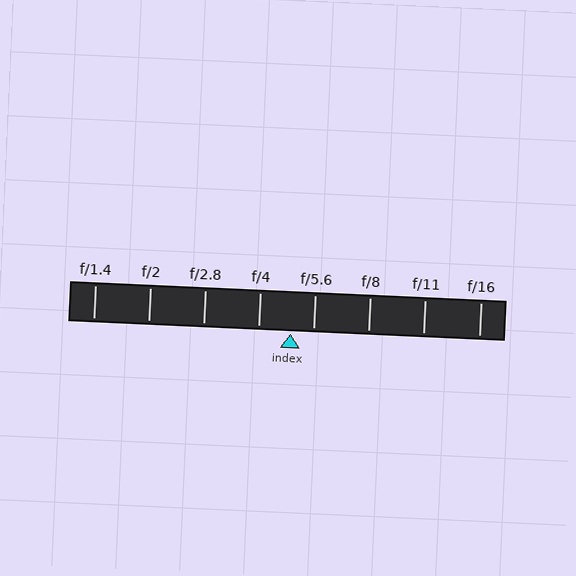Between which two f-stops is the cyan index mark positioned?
The index mark is between f/4 and f/5.6.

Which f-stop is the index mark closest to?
The index mark is closest to f/5.6.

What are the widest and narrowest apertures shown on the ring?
The widest aperture shown is f/1.4 and the narrowest is f/16.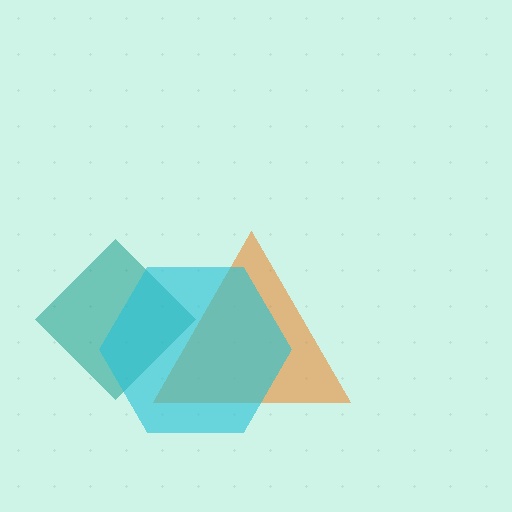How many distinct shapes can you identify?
There are 3 distinct shapes: a teal diamond, an orange triangle, a cyan hexagon.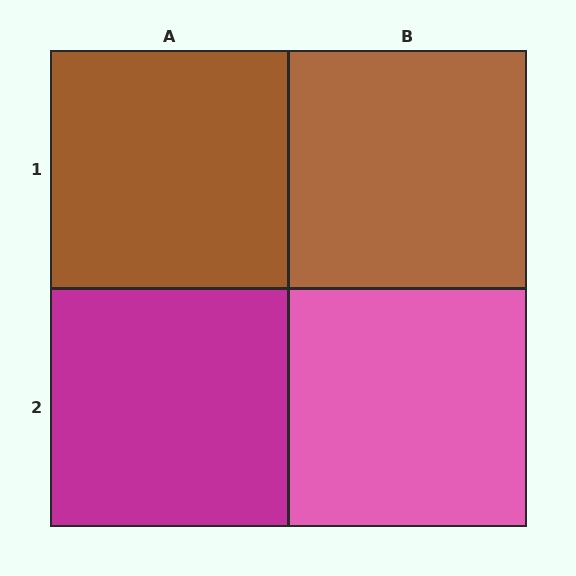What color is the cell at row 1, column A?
Brown.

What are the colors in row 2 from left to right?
Magenta, pink.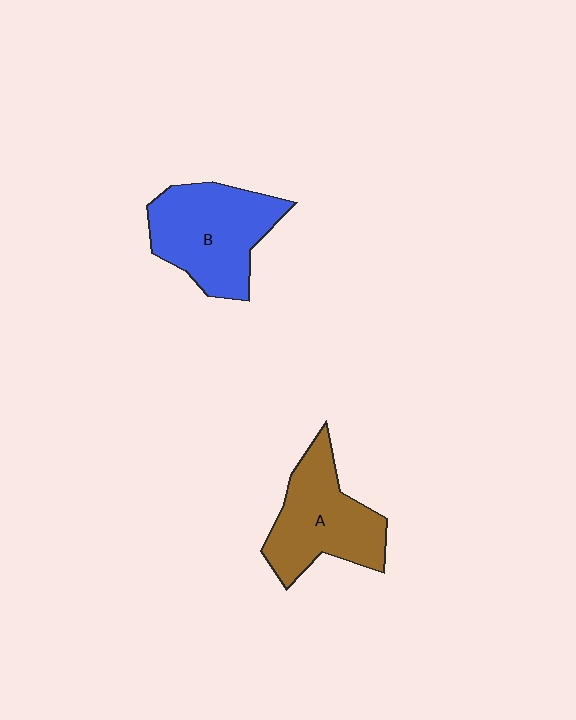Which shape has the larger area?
Shape B (blue).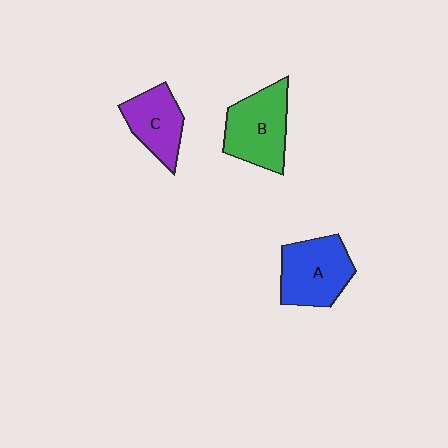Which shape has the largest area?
Shape B (green).